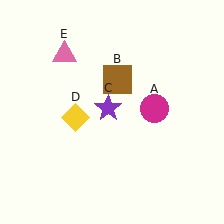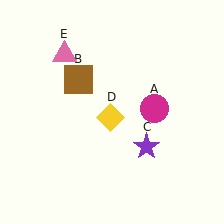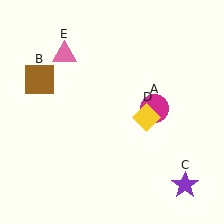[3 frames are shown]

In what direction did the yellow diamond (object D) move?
The yellow diamond (object D) moved right.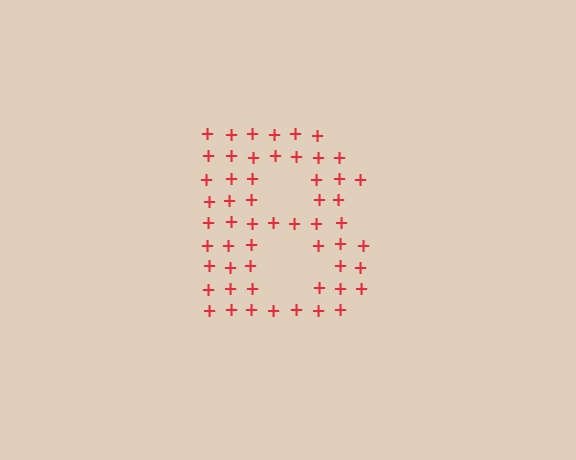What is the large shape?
The large shape is the letter B.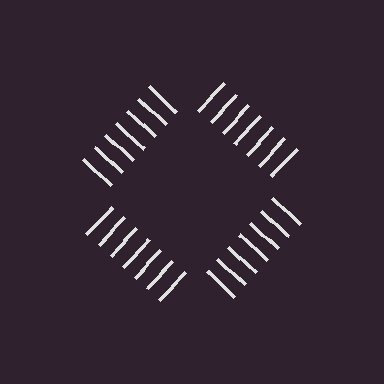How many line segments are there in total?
28 — 7 along each of the 4 edges.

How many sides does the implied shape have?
4 sides — the line-ends trace a square.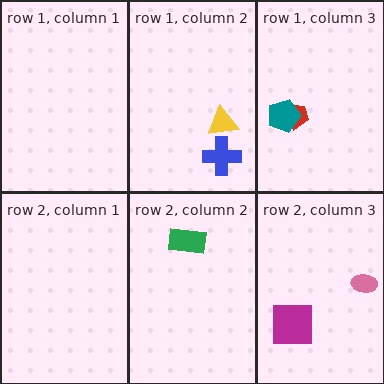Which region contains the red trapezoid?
The row 1, column 3 region.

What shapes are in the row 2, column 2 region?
The green rectangle.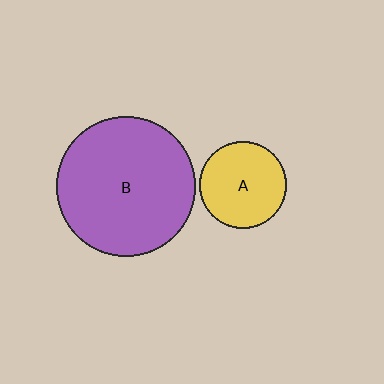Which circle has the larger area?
Circle B (purple).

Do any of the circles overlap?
No, none of the circles overlap.